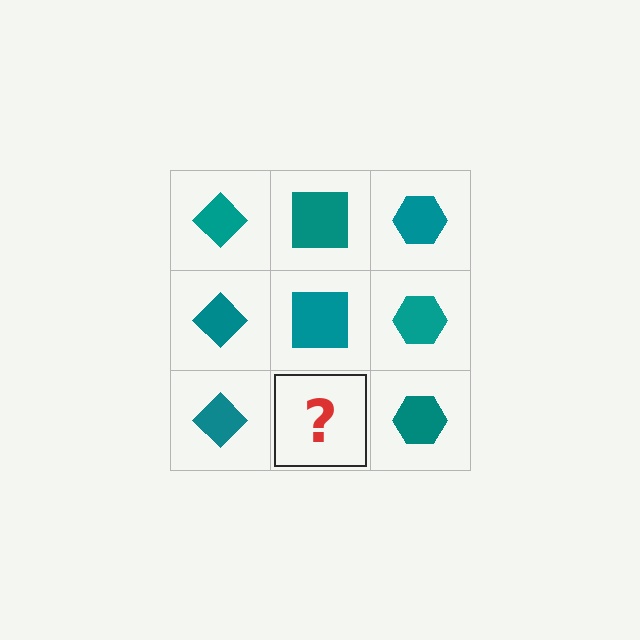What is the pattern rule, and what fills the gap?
The rule is that each column has a consistent shape. The gap should be filled with a teal square.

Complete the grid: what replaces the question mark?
The question mark should be replaced with a teal square.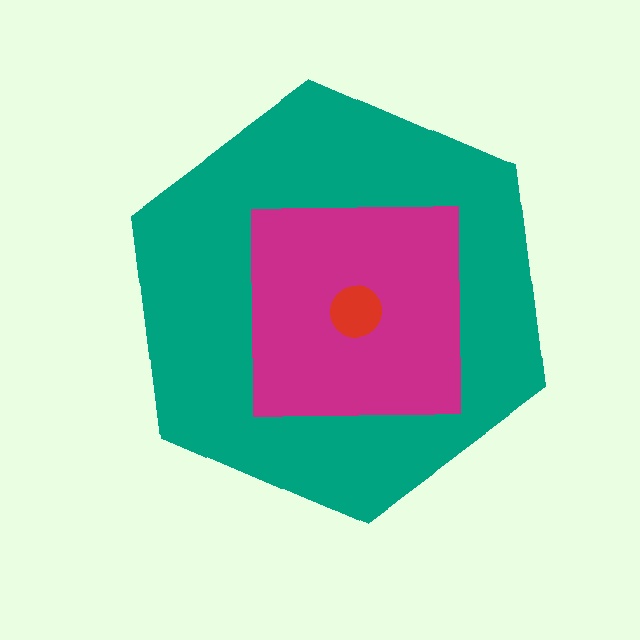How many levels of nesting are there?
3.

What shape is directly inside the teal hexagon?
The magenta square.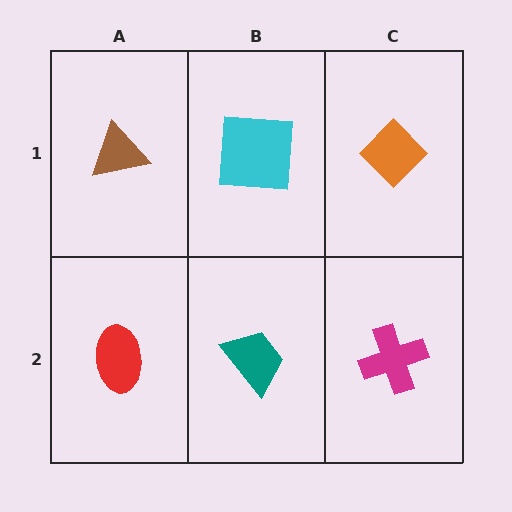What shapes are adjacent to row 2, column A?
A brown triangle (row 1, column A), a teal trapezoid (row 2, column B).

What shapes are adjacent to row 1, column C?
A magenta cross (row 2, column C), a cyan square (row 1, column B).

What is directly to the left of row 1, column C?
A cyan square.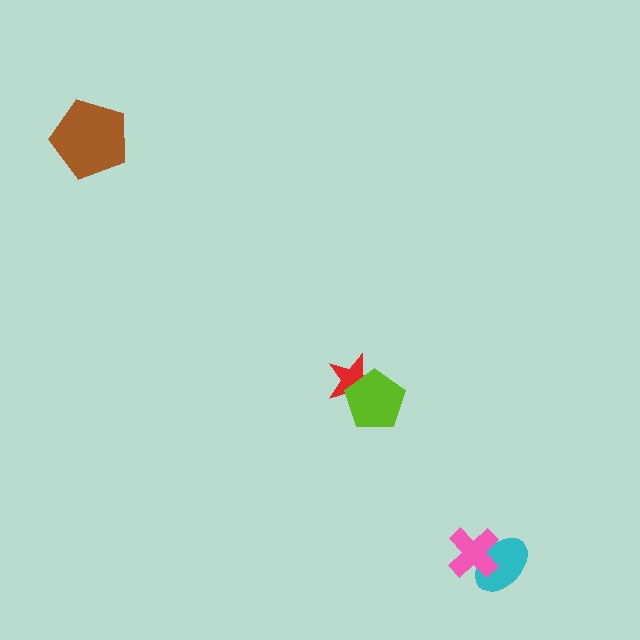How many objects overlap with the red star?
1 object overlaps with the red star.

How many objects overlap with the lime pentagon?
1 object overlaps with the lime pentagon.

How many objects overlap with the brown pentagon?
0 objects overlap with the brown pentagon.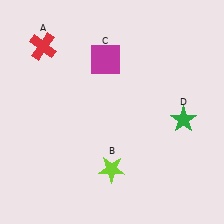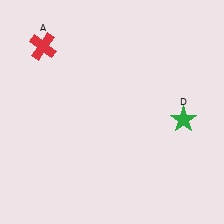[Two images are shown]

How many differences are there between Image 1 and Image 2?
There are 2 differences between the two images.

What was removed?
The magenta square (C), the lime star (B) were removed in Image 2.